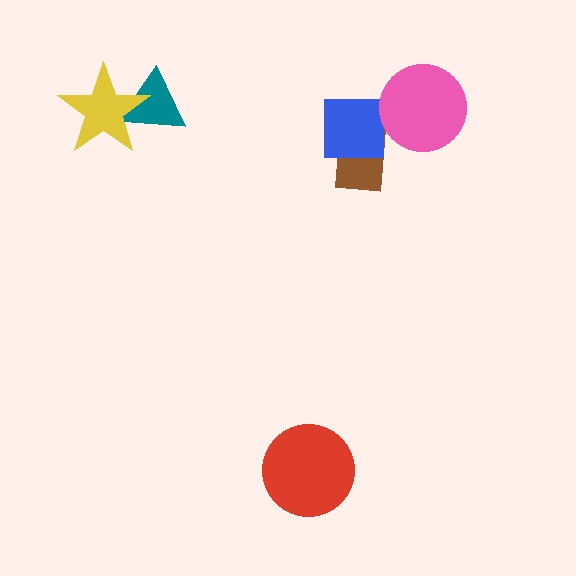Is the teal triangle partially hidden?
Yes, it is partially covered by another shape.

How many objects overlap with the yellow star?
1 object overlaps with the yellow star.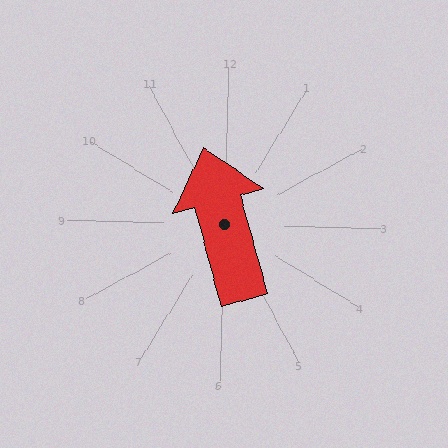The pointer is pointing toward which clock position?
Roughly 11 o'clock.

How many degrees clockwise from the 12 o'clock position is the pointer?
Approximately 343 degrees.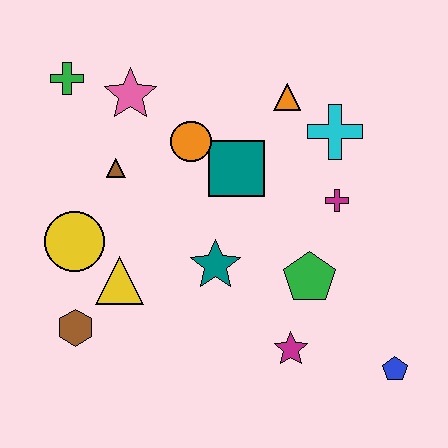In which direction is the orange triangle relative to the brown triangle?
The orange triangle is to the right of the brown triangle.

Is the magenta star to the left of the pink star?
No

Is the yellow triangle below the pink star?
Yes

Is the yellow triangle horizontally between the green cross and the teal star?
Yes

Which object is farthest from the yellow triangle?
The blue pentagon is farthest from the yellow triangle.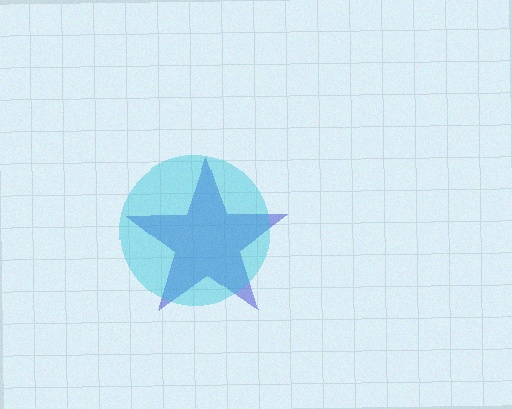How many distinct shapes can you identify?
There are 2 distinct shapes: a blue star, a cyan circle.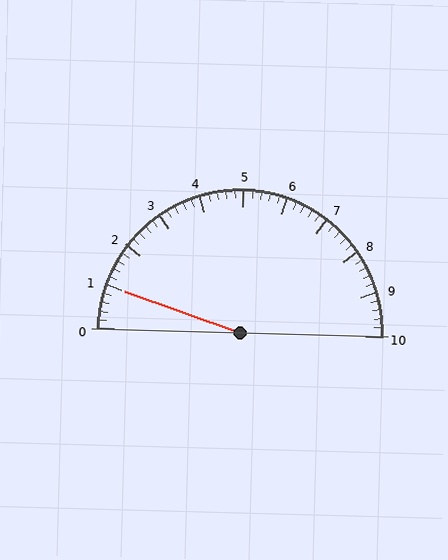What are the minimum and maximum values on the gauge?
The gauge ranges from 0 to 10.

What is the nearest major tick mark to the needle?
The nearest major tick mark is 1.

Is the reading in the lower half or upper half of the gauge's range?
The reading is in the lower half of the range (0 to 10).